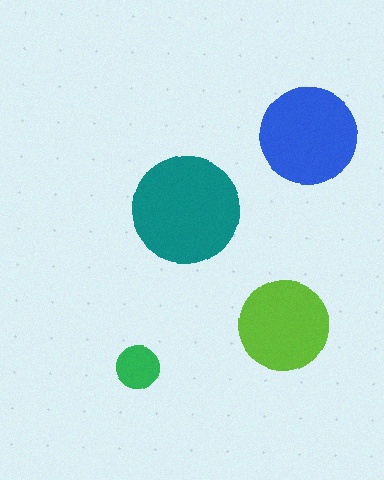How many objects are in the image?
There are 4 objects in the image.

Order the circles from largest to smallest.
the teal one, the blue one, the lime one, the green one.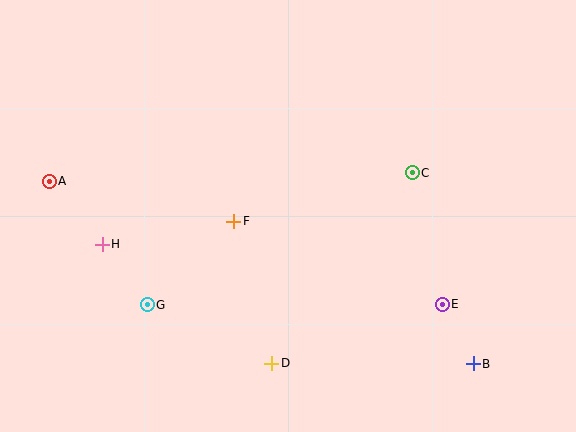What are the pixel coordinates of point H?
Point H is at (102, 244).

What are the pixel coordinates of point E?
Point E is at (442, 304).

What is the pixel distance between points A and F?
The distance between A and F is 189 pixels.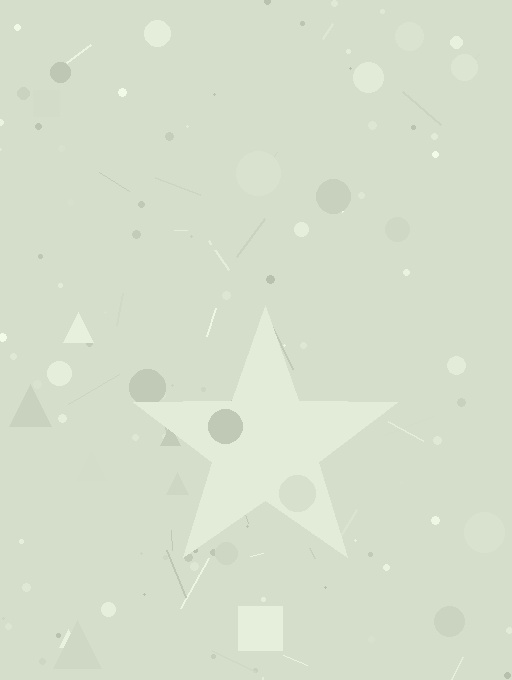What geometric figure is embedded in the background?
A star is embedded in the background.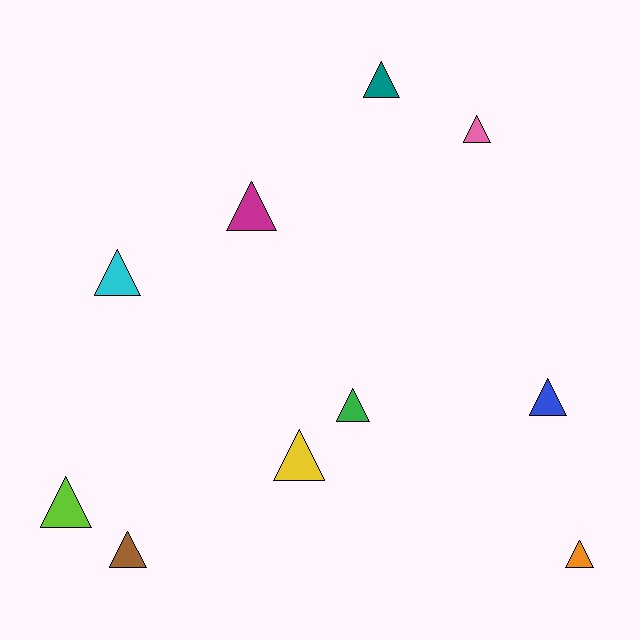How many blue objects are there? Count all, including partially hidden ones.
There is 1 blue object.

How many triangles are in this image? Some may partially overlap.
There are 10 triangles.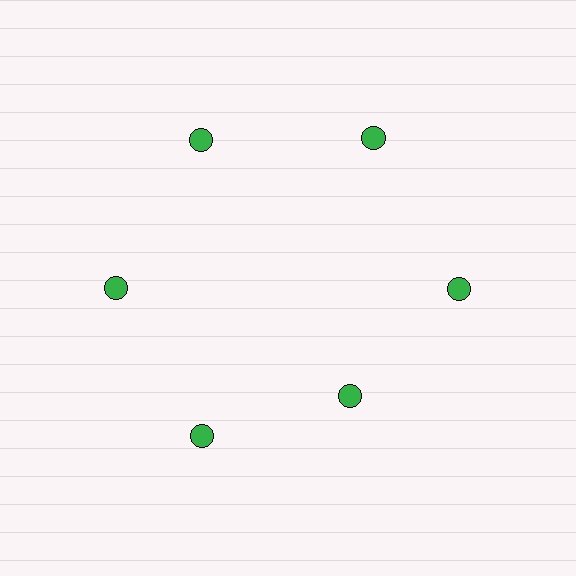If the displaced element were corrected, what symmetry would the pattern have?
It would have 6-fold rotational symmetry — the pattern would map onto itself every 60 degrees.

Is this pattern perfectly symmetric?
No. The 6 green circles are arranged in a ring, but one element near the 5 o'clock position is pulled inward toward the center, breaking the 6-fold rotational symmetry.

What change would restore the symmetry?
The symmetry would be restored by moving it outward, back onto the ring so that all 6 circles sit at equal angles and equal distance from the center.